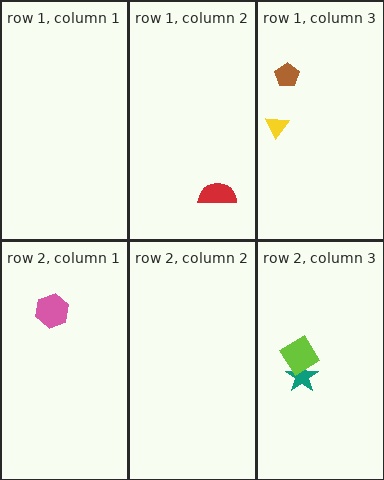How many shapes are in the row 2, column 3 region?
2.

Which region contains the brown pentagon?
The row 1, column 3 region.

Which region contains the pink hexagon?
The row 2, column 1 region.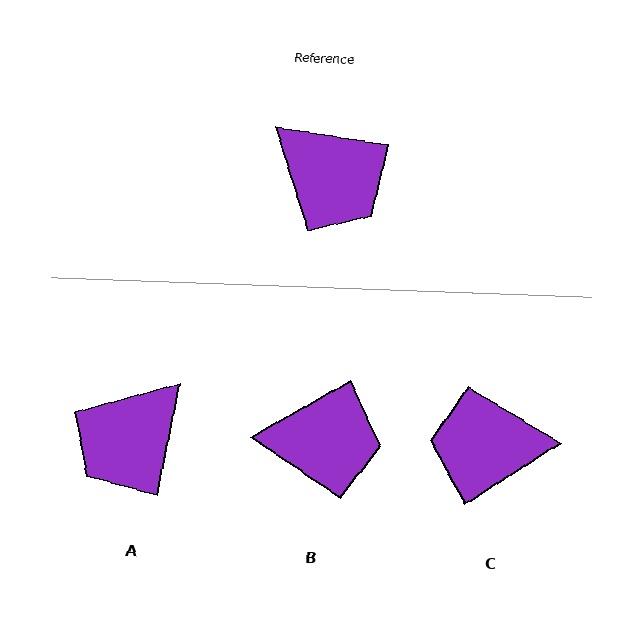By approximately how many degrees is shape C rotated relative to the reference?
Approximately 138 degrees clockwise.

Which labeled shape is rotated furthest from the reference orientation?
C, about 138 degrees away.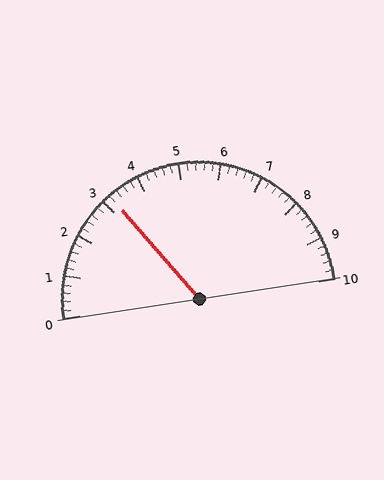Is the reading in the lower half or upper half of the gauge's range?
The reading is in the lower half of the range (0 to 10).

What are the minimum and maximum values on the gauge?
The gauge ranges from 0 to 10.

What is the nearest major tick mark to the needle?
The nearest major tick mark is 3.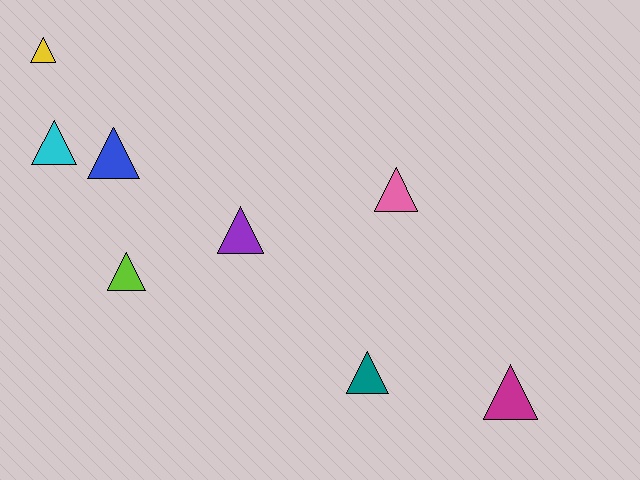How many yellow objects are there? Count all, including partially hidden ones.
There is 1 yellow object.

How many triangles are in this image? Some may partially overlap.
There are 8 triangles.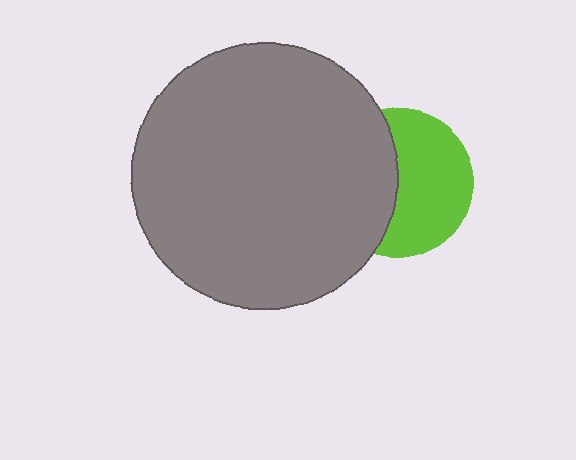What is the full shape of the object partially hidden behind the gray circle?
The partially hidden object is a lime circle.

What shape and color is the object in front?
The object in front is a gray circle.